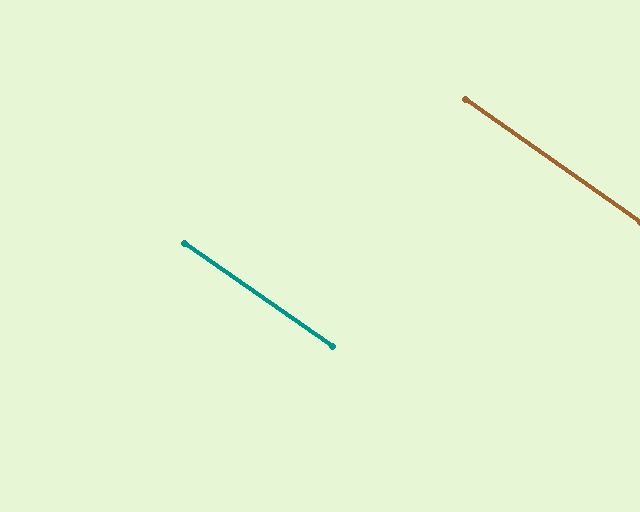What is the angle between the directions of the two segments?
Approximately 0 degrees.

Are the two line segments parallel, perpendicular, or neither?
Parallel — their directions differ by only 0.1°.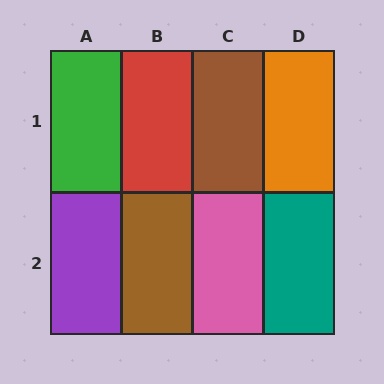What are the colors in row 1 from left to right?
Green, red, brown, orange.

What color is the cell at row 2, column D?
Teal.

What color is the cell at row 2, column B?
Brown.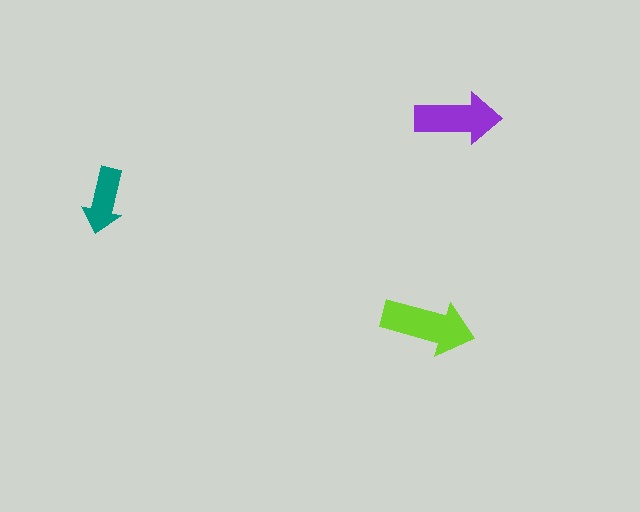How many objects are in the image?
There are 3 objects in the image.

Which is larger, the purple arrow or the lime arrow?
The lime one.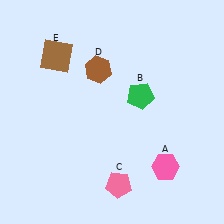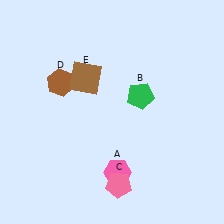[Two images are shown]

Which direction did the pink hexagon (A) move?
The pink hexagon (A) moved left.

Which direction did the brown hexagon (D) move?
The brown hexagon (D) moved left.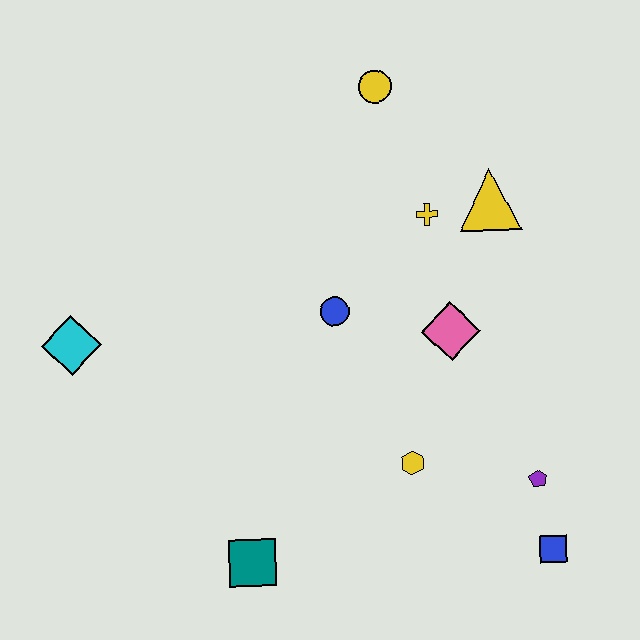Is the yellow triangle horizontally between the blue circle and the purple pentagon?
Yes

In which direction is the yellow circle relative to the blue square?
The yellow circle is above the blue square.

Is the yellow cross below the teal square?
No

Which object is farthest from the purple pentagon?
The cyan diamond is farthest from the purple pentagon.